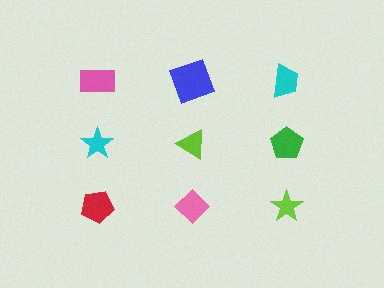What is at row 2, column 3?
A green pentagon.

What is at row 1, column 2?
A blue square.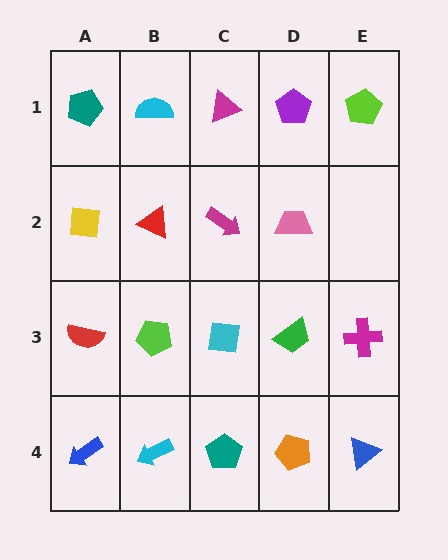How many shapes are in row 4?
5 shapes.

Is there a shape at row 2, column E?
No, that cell is empty.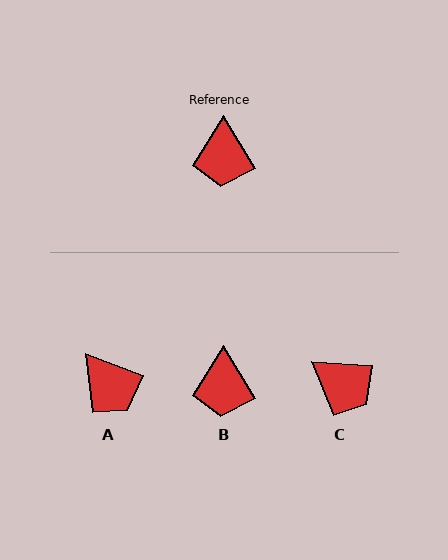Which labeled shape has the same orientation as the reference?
B.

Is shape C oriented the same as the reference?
No, it is off by about 54 degrees.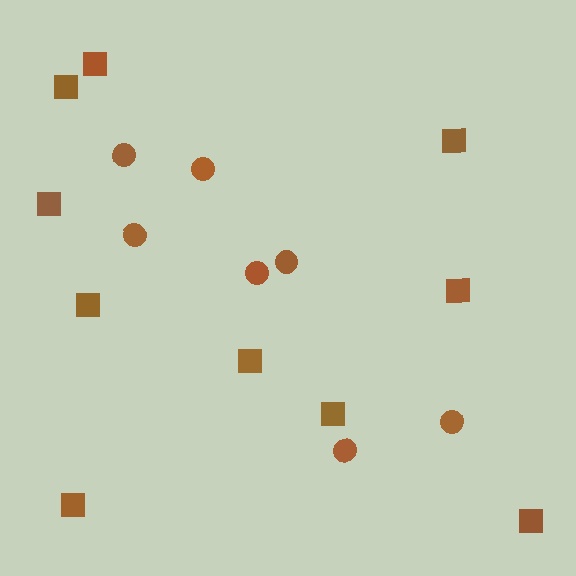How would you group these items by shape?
There are 2 groups: one group of circles (7) and one group of squares (10).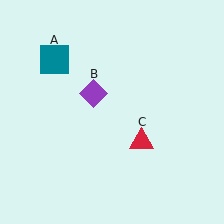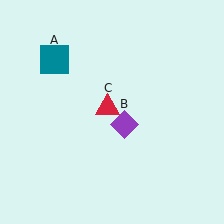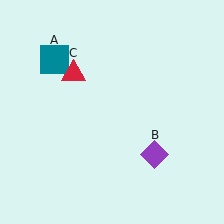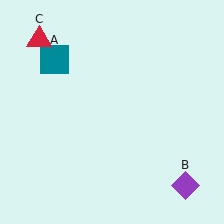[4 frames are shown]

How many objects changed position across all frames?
2 objects changed position: purple diamond (object B), red triangle (object C).